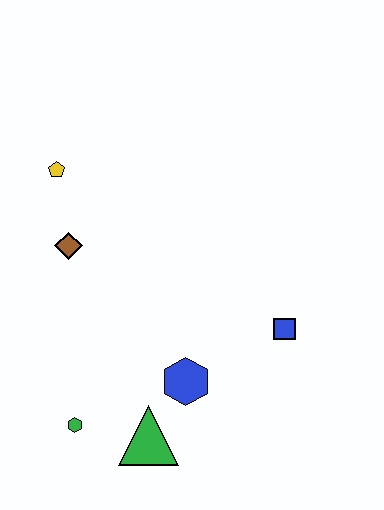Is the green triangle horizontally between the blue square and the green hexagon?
Yes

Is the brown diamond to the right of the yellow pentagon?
Yes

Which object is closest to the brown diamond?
The yellow pentagon is closest to the brown diamond.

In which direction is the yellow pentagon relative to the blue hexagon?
The yellow pentagon is above the blue hexagon.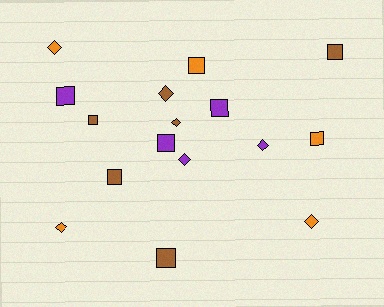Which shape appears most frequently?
Square, with 9 objects.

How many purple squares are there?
There are 3 purple squares.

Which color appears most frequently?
Brown, with 6 objects.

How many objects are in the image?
There are 16 objects.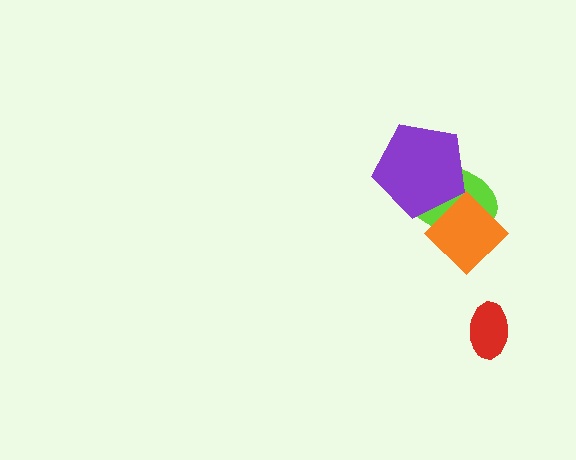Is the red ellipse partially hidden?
No, no other shape covers it.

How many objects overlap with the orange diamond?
2 objects overlap with the orange diamond.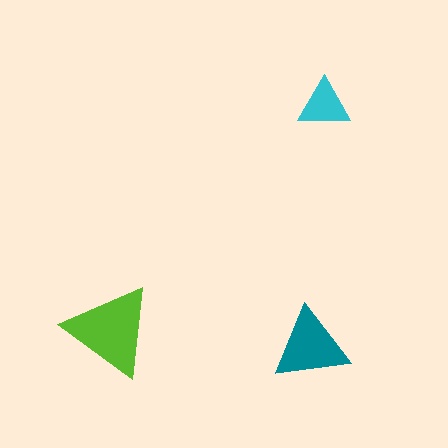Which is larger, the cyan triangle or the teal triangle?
The teal one.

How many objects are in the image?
There are 3 objects in the image.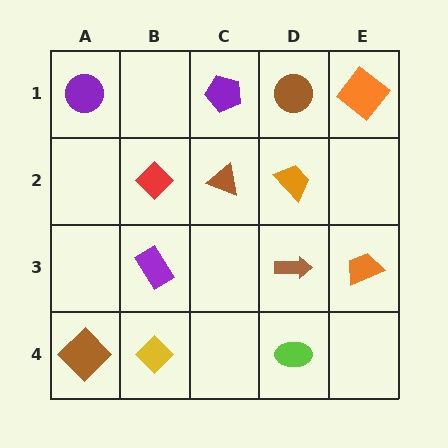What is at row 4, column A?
A brown diamond.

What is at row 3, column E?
An orange trapezoid.